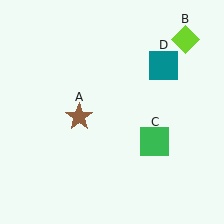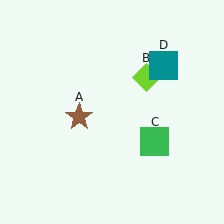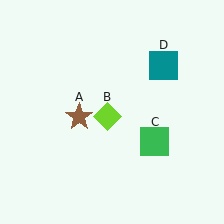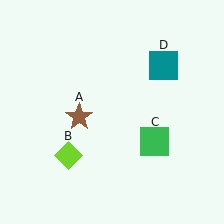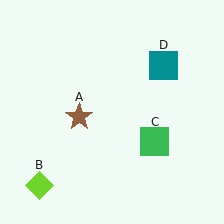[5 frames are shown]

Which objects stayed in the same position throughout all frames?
Brown star (object A) and green square (object C) and teal square (object D) remained stationary.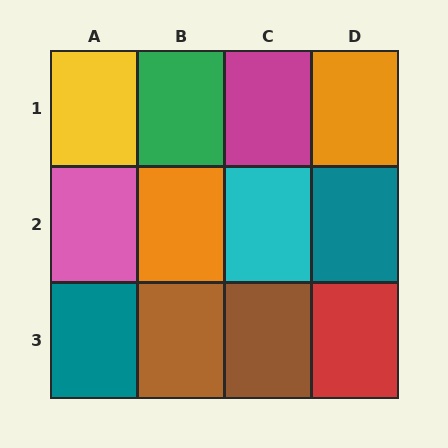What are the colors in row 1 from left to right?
Yellow, green, magenta, orange.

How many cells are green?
1 cell is green.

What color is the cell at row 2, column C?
Cyan.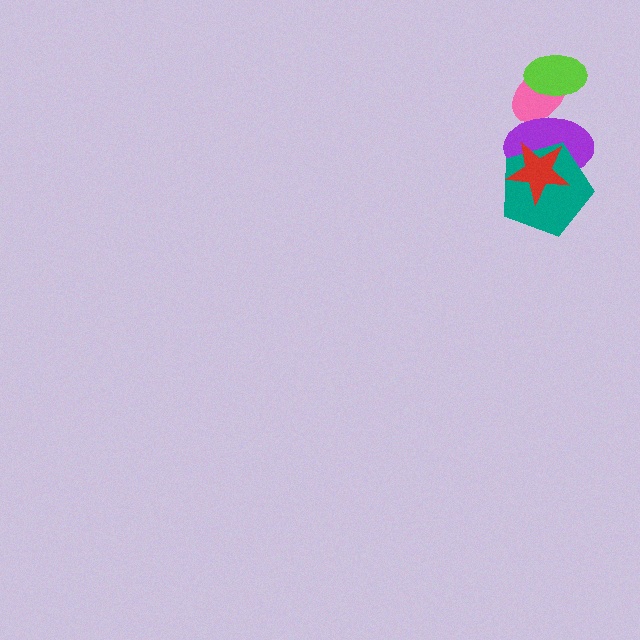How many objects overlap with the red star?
2 objects overlap with the red star.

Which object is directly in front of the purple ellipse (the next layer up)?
The teal pentagon is directly in front of the purple ellipse.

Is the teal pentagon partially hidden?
Yes, it is partially covered by another shape.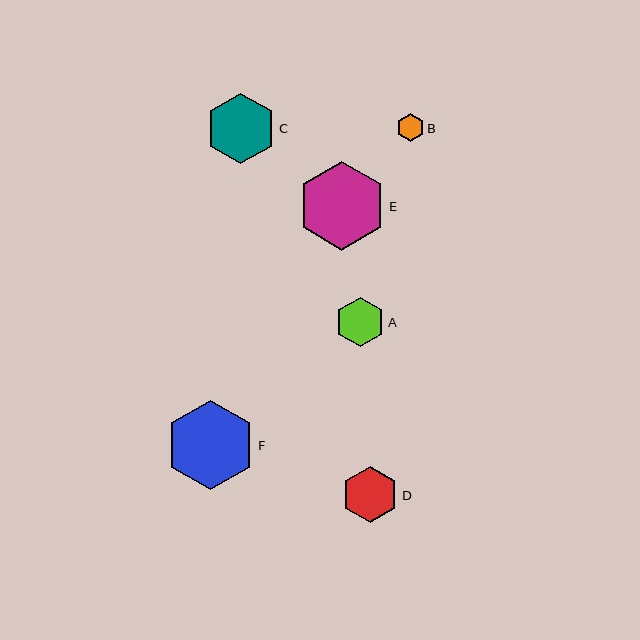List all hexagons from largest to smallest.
From largest to smallest: F, E, C, D, A, B.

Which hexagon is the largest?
Hexagon F is the largest with a size of approximately 89 pixels.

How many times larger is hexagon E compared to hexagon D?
Hexagon E is approximately 1.6 times the size of hexagon D.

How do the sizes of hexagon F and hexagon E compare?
Hexagon F and hexagon E are approximately the same size.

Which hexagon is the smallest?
Hexagon B is the smallest with a size of approximately 28 pixels.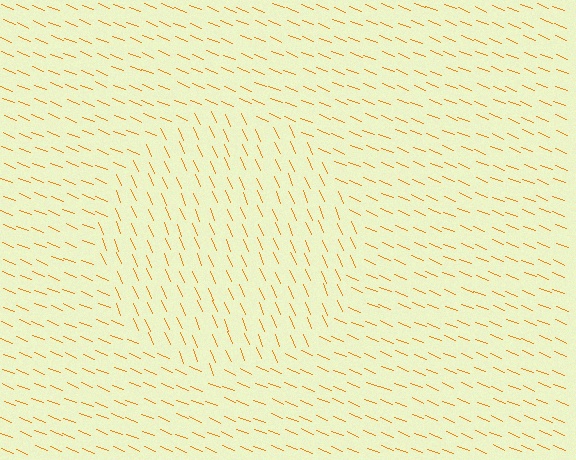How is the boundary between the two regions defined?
The boundary is defined purely by a change in line orientation (approximately 45 degrees difference). All lines are the same color and thickness.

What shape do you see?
I see a circle.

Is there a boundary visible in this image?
Yes, there is a texture boundary formed by a change in line orientation.